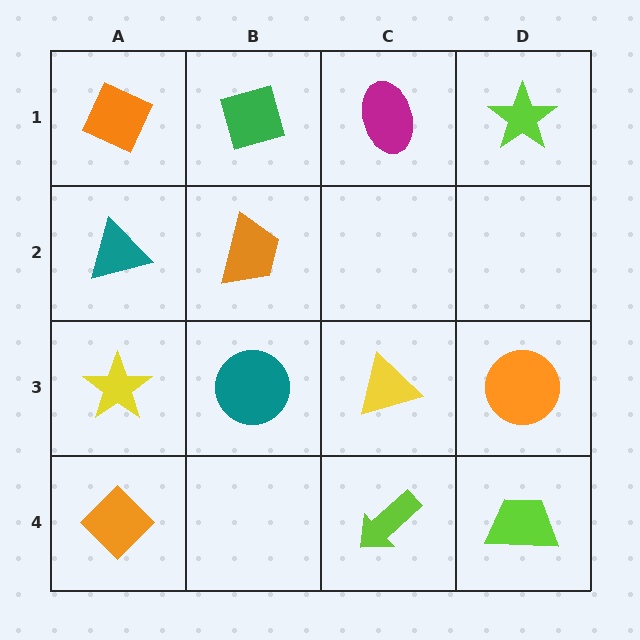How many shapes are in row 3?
4 shapes.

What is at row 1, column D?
A lime star.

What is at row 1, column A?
An orange diamond.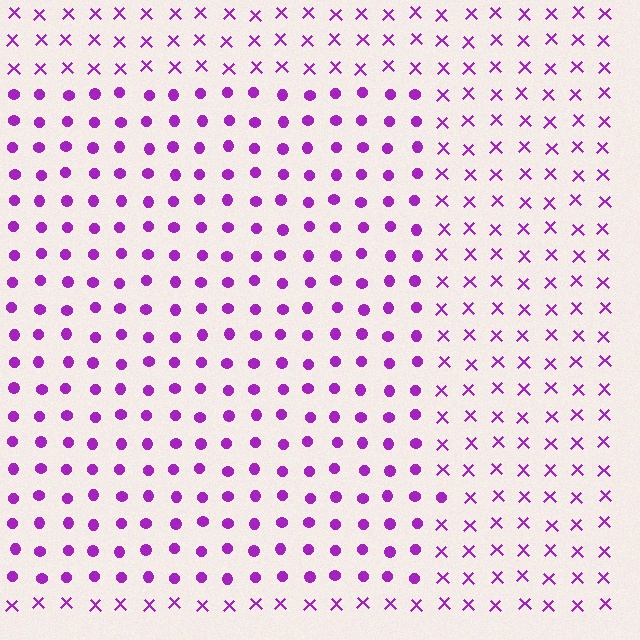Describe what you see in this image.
The image is filled with small purple elements arranged in a uniform grid. A rectangle-shaped region contains circles, while the surrounding area contains X marks. The boundary is defined purely by the change in element shape.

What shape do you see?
I see a rectangle.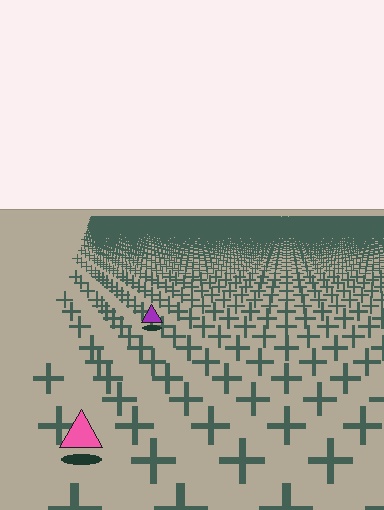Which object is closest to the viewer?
The pink triangle is closest. The texture marks near it are larger and more spread out.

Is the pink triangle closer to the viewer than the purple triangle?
Yes. The pink triangle is closer — you can tell from the texture gradient: the ground texture is coarser near it.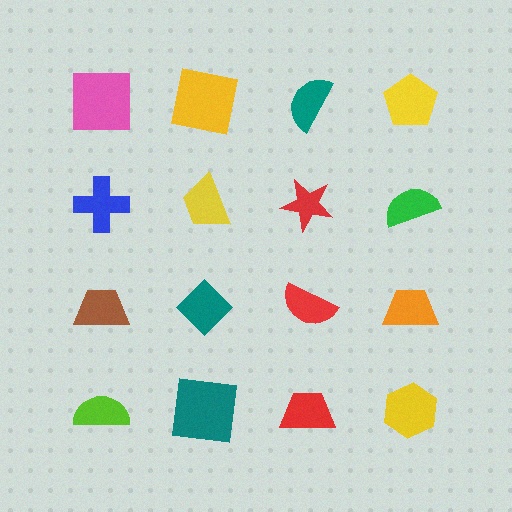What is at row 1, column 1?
A pink square.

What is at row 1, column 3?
A teal semicircle.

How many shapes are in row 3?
4 shapes.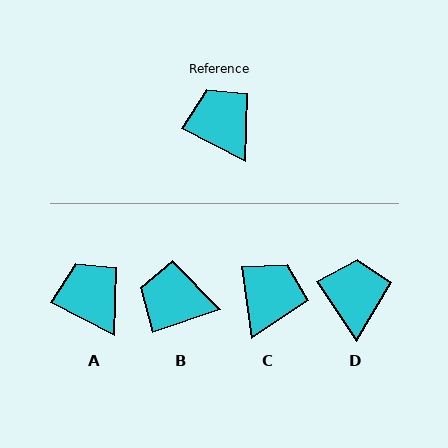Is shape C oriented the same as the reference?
No, it is off by about 54 degrees.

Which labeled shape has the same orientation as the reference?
A.